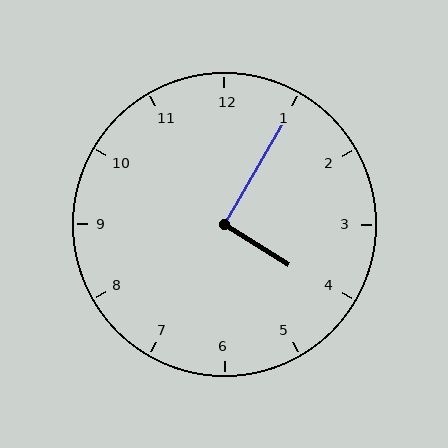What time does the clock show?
4:05.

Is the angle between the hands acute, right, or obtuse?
It is right.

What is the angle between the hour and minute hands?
Approximately 92 degrees.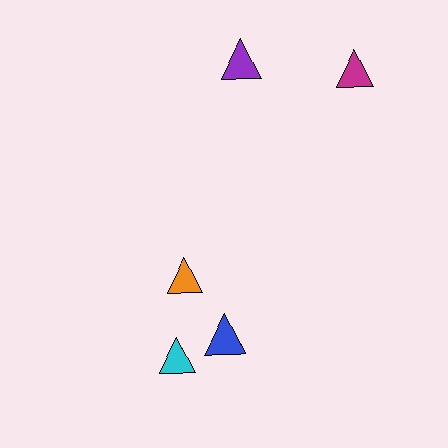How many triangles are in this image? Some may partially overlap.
There are 5 triangles.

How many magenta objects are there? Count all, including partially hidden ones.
There is 1 magenta object.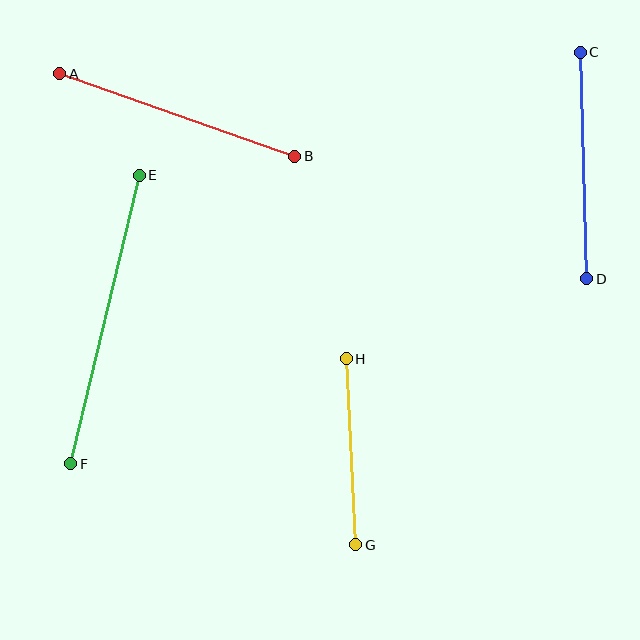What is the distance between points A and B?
The distance is approximately 249 pixels.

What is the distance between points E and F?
The distance is approximately 296 pixels.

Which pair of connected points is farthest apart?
Points E and F are farthest apart.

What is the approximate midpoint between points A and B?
The midpoint is at approximately (177, 115) pixels.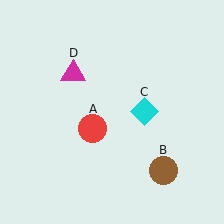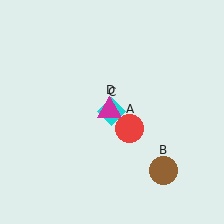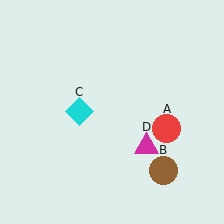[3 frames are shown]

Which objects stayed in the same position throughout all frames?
Brown circle (object B) remained stationary.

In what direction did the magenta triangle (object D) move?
The magenta triangle (object D) moved down and to the right.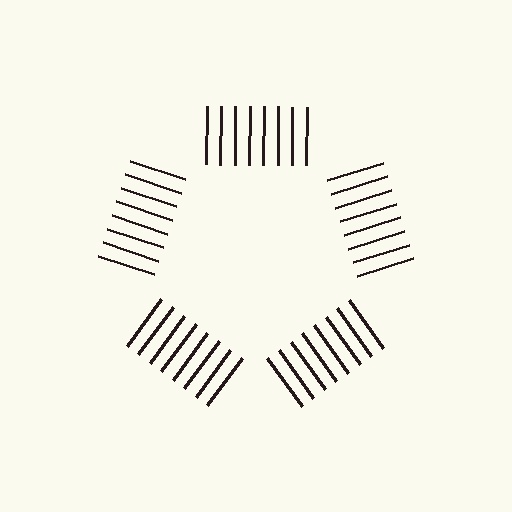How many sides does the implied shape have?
5 sides — the line-ends trace a pentagon.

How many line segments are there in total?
40 — 8 along each of the 5 edges.